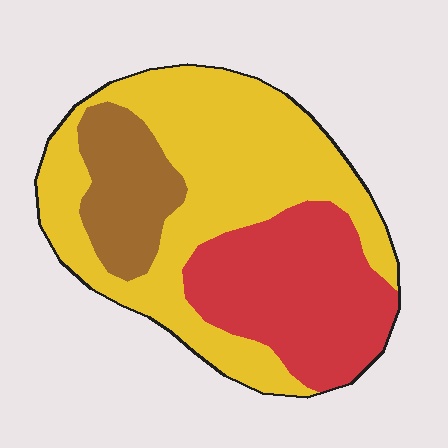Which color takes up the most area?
Yellow, at roughly 55%.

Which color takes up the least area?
Brown, at roughly 15%.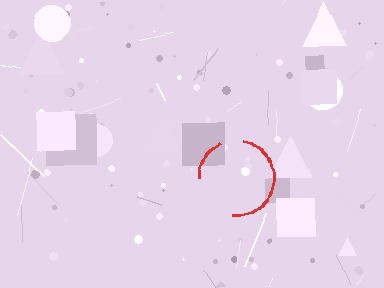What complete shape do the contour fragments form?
The contour fragments form a circle.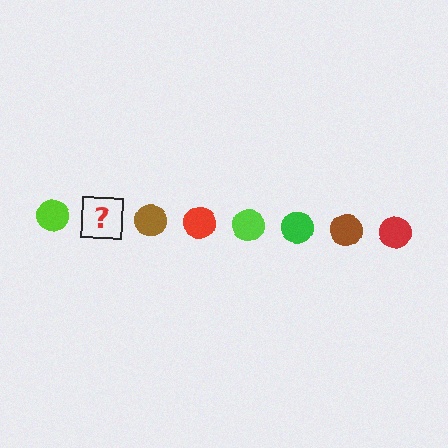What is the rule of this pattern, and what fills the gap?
The rule is that the pattern cycles through lime, green, brown, red circles. The gap should be filled with a green circle.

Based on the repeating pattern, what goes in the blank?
The blank should be a green circle.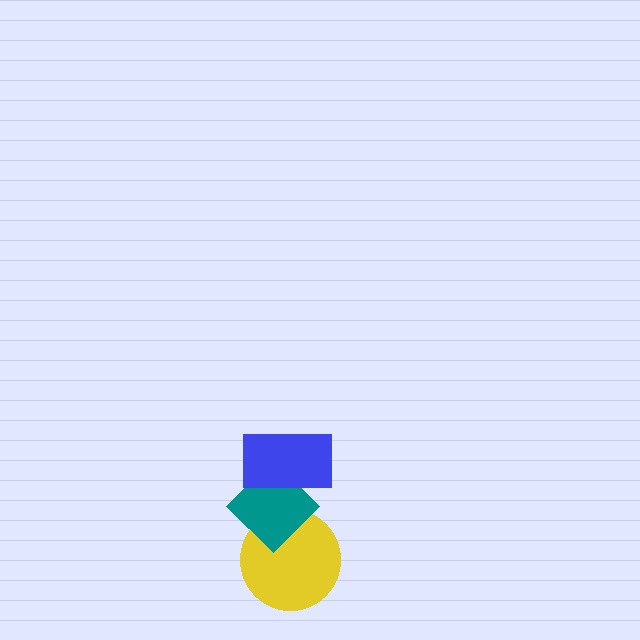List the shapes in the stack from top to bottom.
From top to bottom: the blue rectangle, the teal diamond, the yellow circle.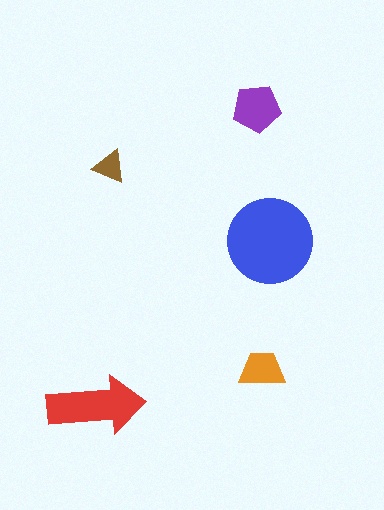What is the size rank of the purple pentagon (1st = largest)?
3rd.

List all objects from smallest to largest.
The brown triangle, the orange trapezoid, the purple pentagon, the red arrow, the blue circle.